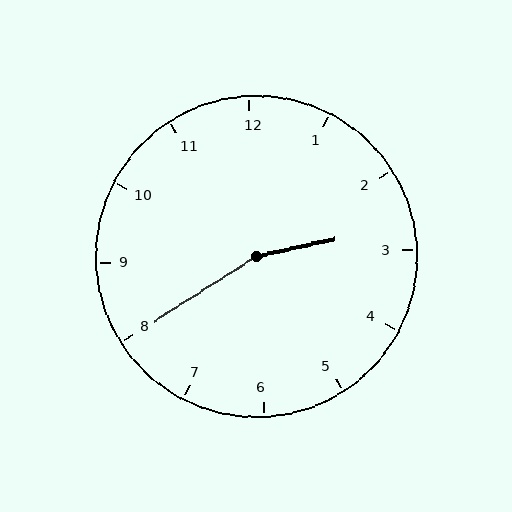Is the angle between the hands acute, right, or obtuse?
It is obtuse.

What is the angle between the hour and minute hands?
Approximately 160 degrees.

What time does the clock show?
2:40.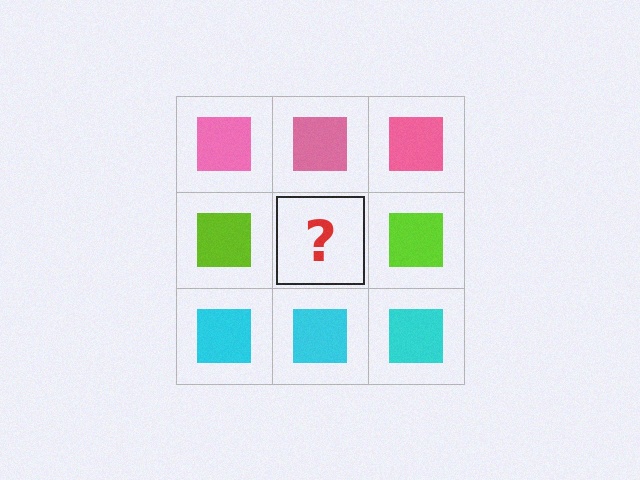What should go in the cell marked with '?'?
The missing cell should contain a lime square.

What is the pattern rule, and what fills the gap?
The rule is that each row has a consistent color. The gap should be filled with a lime square.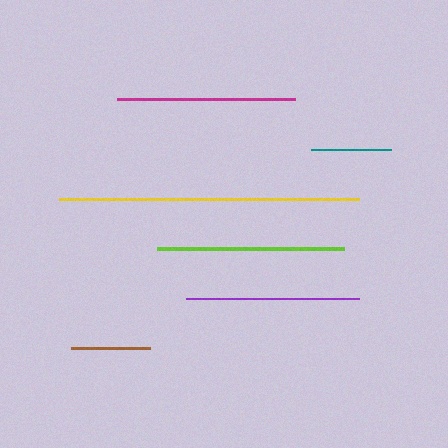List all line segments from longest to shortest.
From longest to shortest: yellow, lime, magenta, purple, teal, brown.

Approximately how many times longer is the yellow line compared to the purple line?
The yellow line is approximately 1.7 times the length of the purple line.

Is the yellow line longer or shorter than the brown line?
The yellow line is longer than the brown line.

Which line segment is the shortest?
The brown line is the shortest at approximately 79 pixels.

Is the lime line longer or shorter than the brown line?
The lime line is longer than the brown line.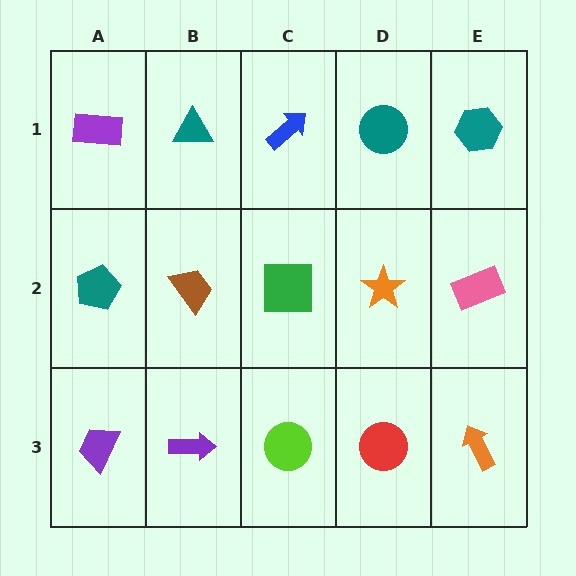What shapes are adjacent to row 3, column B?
A brown trapezoid (row 2, column B), a purple trapezoid (row 3, column A), a lime circle (row 3, column C).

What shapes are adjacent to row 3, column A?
A teal pentagon (row 2, column A), a purple arrow (row 3, column B).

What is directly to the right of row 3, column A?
A purple arrow.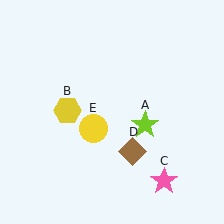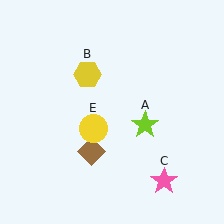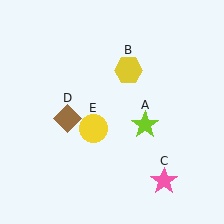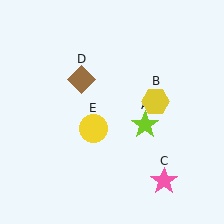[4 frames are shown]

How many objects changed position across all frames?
2 objects changed position: yellow hexagon (object B), brown diamond (object D).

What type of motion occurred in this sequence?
The yellow hexagon (object B), brown diamond (object D) rotated clockwise around the center of the scene.